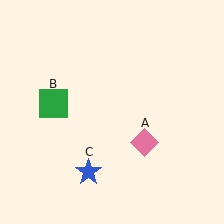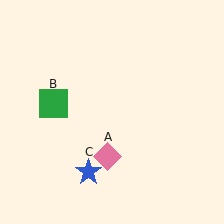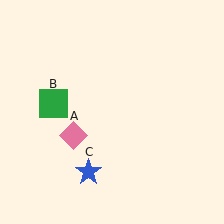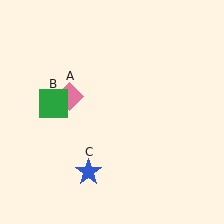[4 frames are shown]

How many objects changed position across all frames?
1 object changed position: pink diamond (object A).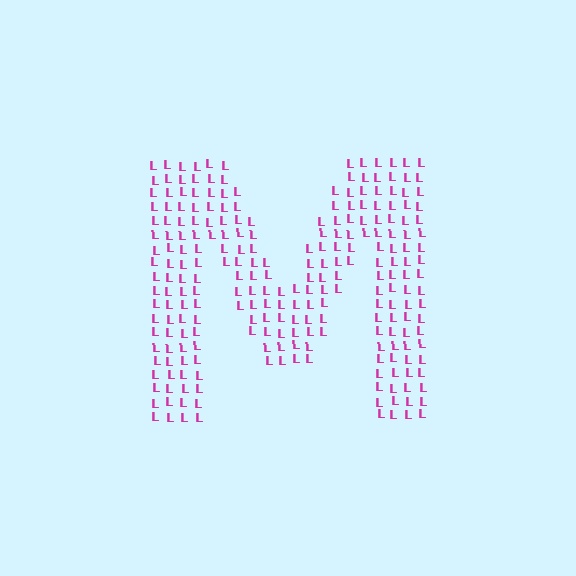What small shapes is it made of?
It is made of small letter L's.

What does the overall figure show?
The overall figure shows the letter M.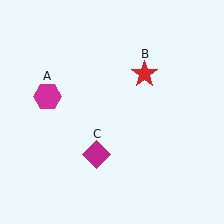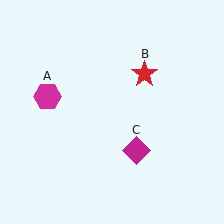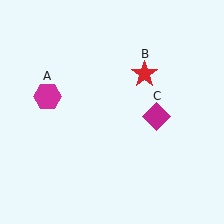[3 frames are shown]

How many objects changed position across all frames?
1 object changed position: magenta diamond (object C).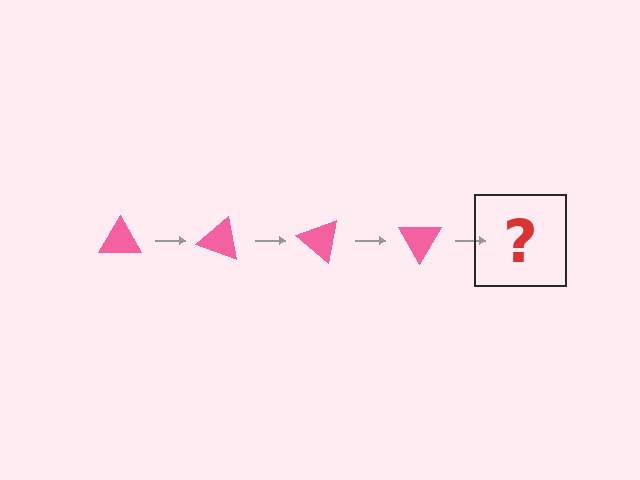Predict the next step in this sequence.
The next step is a pink triangle rotated 80 degrees.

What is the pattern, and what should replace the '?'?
The pattern is that the triangle rotates 20 degrees each step. The '?' should be a pink triangle rotated 80 degrees.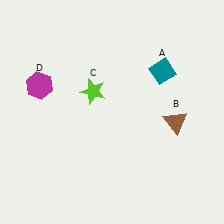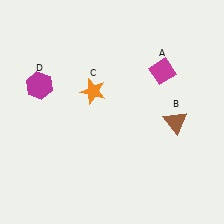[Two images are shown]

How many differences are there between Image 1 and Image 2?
There are 2 differences between the two images.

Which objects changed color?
A changed from teal to magenta. C changed from lime to orange.